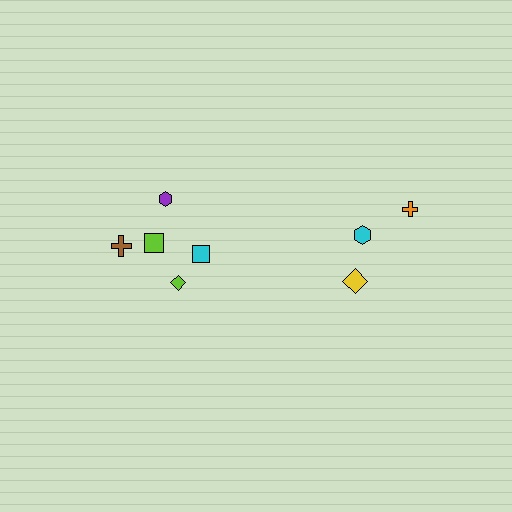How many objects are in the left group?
There are 5 objects.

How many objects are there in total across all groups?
There are 8 objects.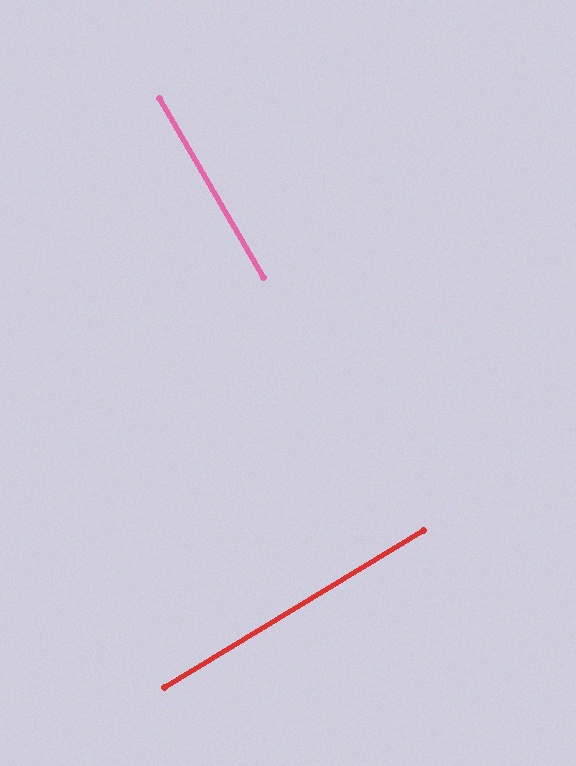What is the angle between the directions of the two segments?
Approximately 89 degrees.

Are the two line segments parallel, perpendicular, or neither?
Perpendicular — they meet at approximately 89°.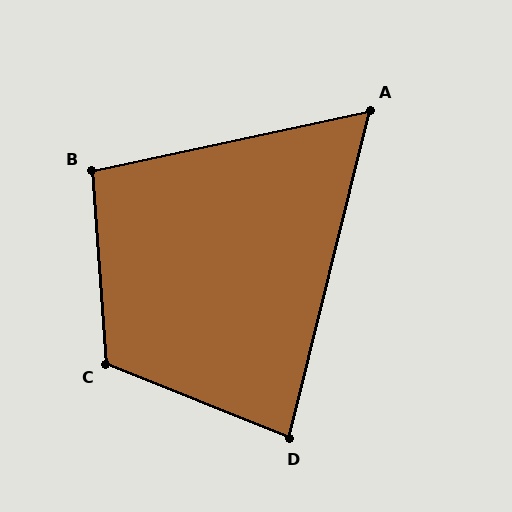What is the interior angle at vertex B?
Approximately 98 degrees (obtuse).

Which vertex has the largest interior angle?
C, at approximately 116 degrees.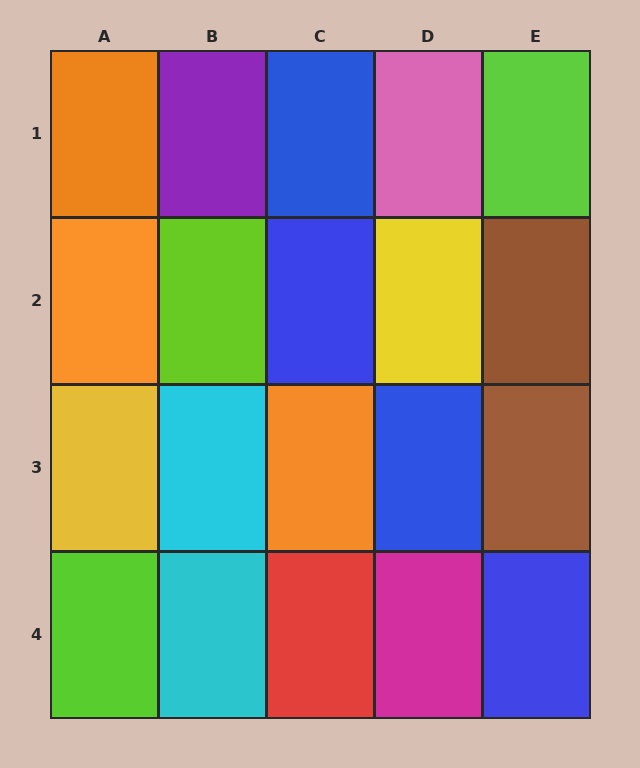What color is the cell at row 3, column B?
Cyan.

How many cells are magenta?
1 cell is magenta.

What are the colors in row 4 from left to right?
Lime, cyan, red, magenta, blue.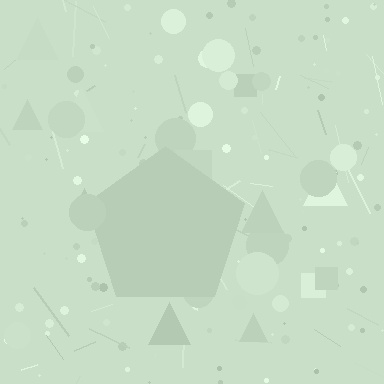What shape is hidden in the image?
A pentagon is hidden in the image.